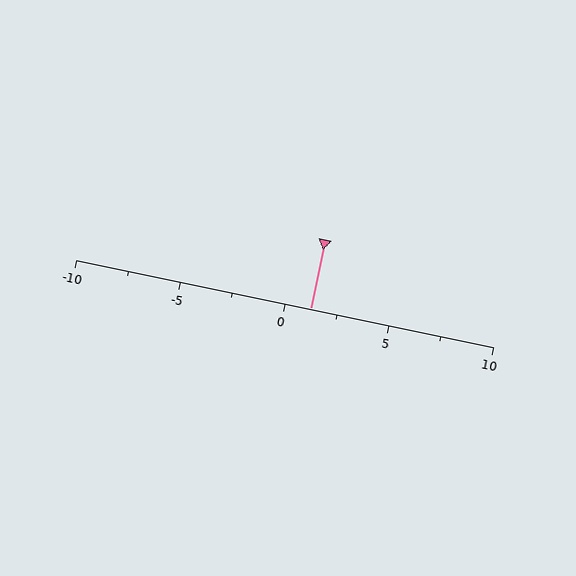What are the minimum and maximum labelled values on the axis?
The axis runs from -10 to 10.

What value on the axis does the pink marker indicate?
The marker indicates approximately 1.2.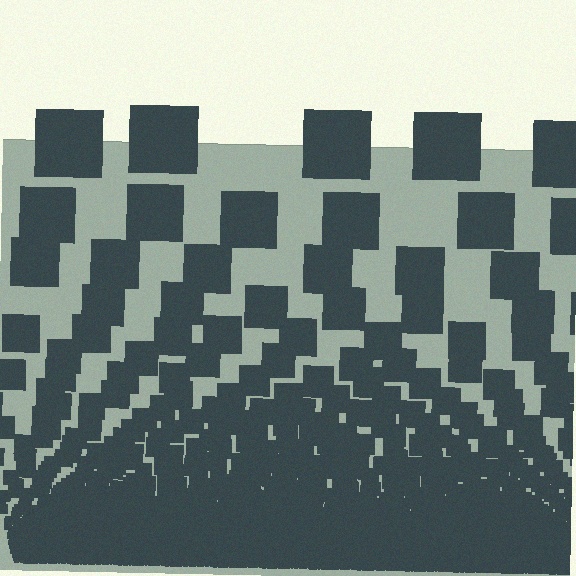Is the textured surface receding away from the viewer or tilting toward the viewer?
The surface appears to tilt toward the viewer. Texture elements get larger and sparser toward the top.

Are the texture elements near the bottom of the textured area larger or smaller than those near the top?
Smaller. The gradient is inverted — elements near the bottom are smaller and denser.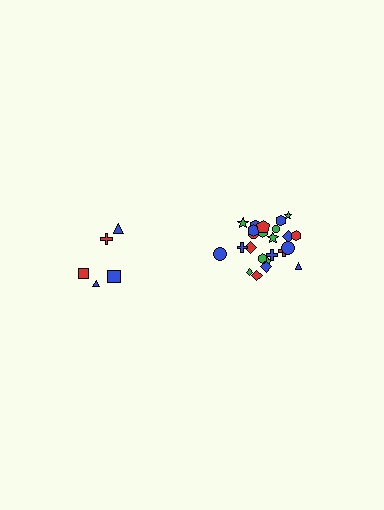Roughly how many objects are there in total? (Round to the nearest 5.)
Roughly 30 objects in total.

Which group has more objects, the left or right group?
The right group.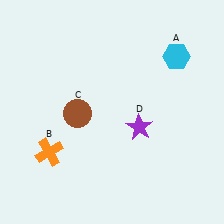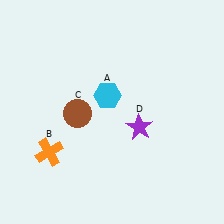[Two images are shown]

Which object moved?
The cyan hexagon (A) moved left.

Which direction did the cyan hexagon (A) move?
The cyan hexagon (A) moved left.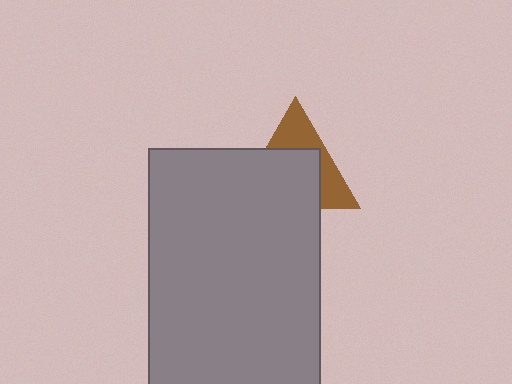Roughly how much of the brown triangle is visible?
A small part of it is visible (roughly 39%).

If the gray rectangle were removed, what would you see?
You would see the complete brown triangle.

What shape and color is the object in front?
The object in front is a gray rectangle.